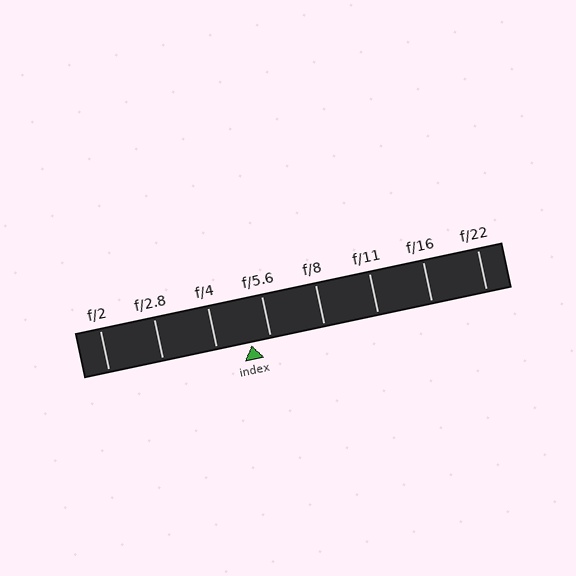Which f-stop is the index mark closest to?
The index mark is closest to f/5.6.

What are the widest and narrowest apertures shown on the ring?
The widest aperture shown is f/2 and the narrowest is f/22.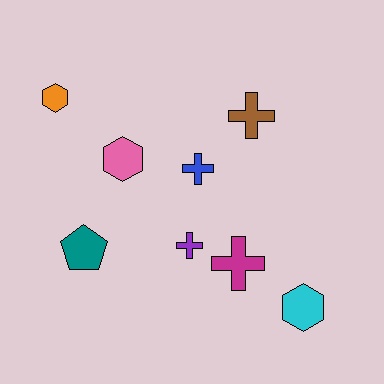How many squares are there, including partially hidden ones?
There are no squares.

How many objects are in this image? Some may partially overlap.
There are 8 objects.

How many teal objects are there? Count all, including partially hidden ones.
There is 1 teal object.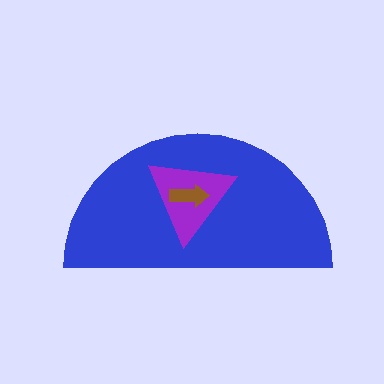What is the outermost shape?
The blue semicircle.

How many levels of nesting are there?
3.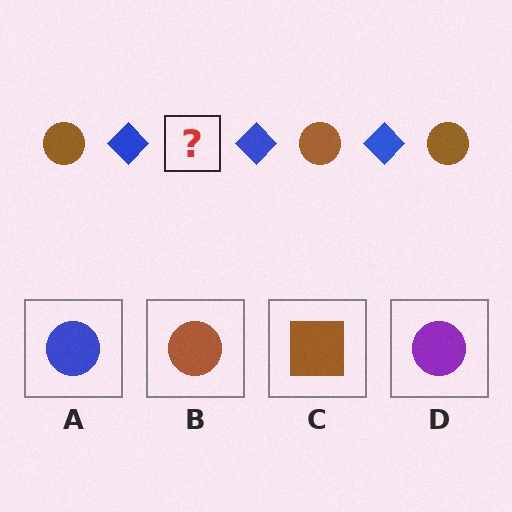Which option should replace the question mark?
Option B.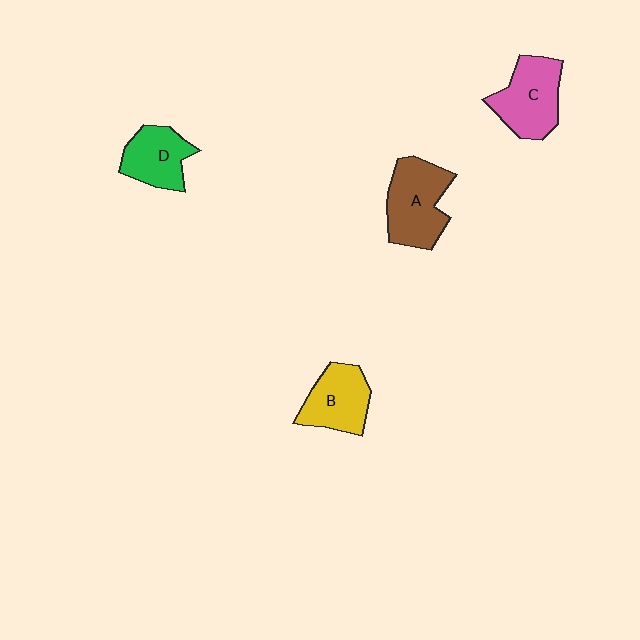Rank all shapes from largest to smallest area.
From largest to smallest: A (brown), C (pink), B (yellow), D (green).